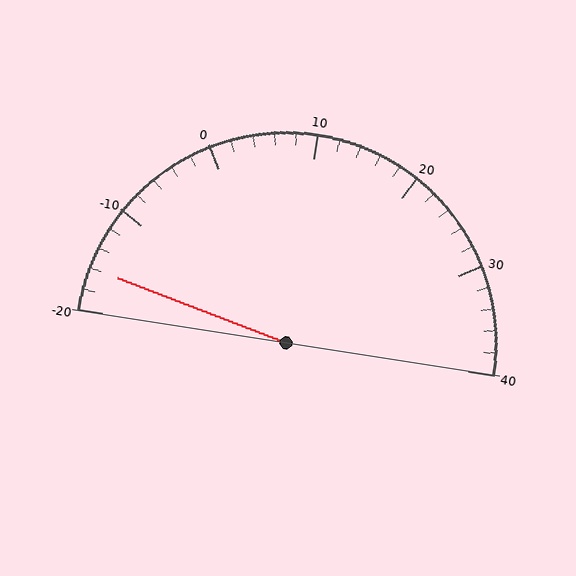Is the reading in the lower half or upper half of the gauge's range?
The reading is in the lower half of the range (-20 to 40).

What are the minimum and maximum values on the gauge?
The gauge ranges from -20 to 40.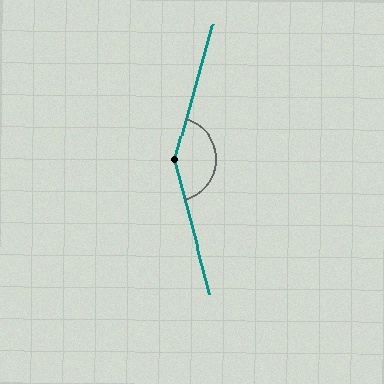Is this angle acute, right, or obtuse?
It is obtuse.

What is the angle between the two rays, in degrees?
Approximately 150 degrees.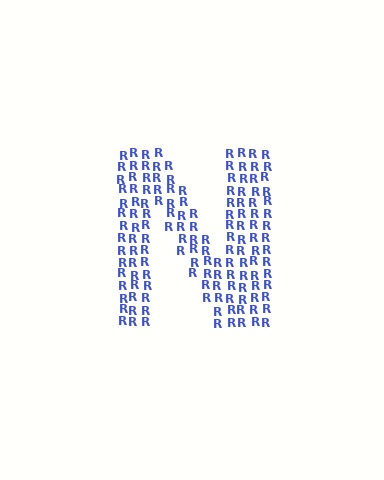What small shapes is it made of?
It is made of small letter R's.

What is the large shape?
The large shape is the letter N.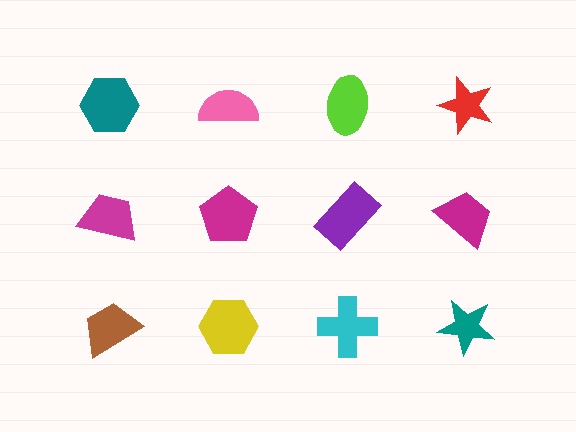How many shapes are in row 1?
4 shapes.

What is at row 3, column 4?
A teal star.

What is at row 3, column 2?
A yellow hexagon.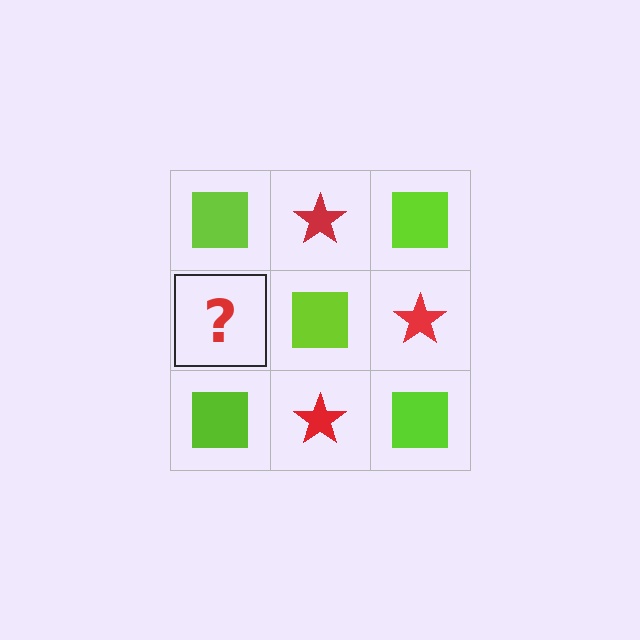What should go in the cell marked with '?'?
The missing cell should contain a red star.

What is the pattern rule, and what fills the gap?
The rule is that it alternates lime square and red star in a checkerboard pattern. The gap should be filled with a red star.